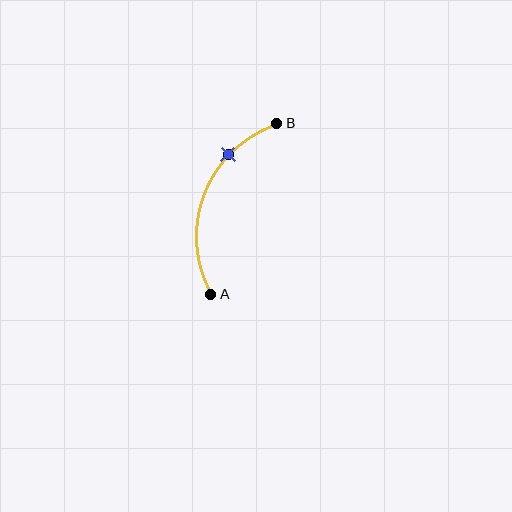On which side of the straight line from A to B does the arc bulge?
The arc bulges to the left of the straight line connecting A and B.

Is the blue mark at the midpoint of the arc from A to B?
No. The blue mark lies on the arc but is closer to endpoint B. The arc midpoint would be at the point on the curve equidistant along the arc from both A and B.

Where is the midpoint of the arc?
The arc midpoint is the point on the curve farthest from the straight line joining A and B. It sits to the left of that line.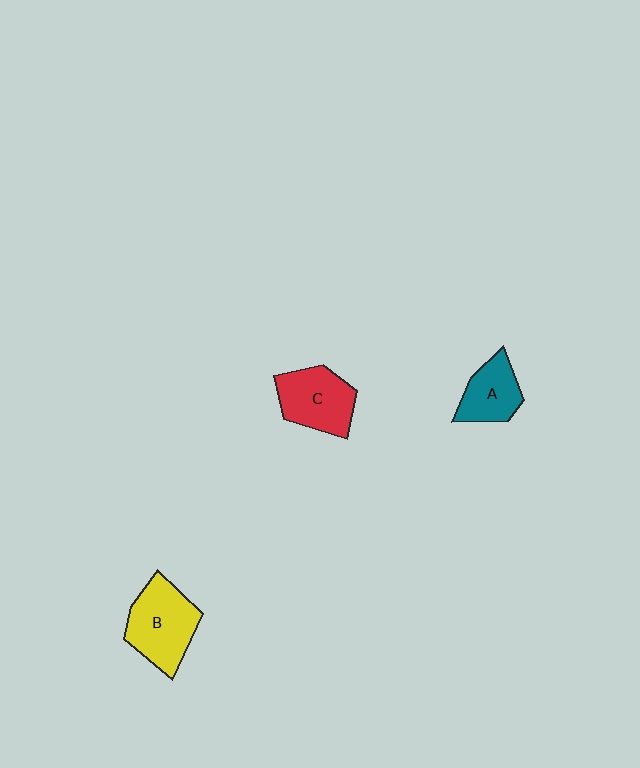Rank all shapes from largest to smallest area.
From largest to smallest: B (yellow), C (red), A (teal).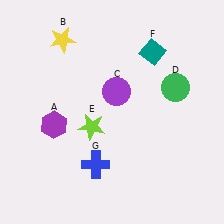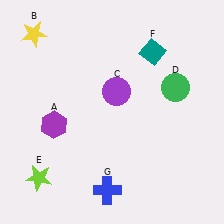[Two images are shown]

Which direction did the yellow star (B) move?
The yellow star (B) moved left.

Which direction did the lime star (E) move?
The lime star (E) moved left.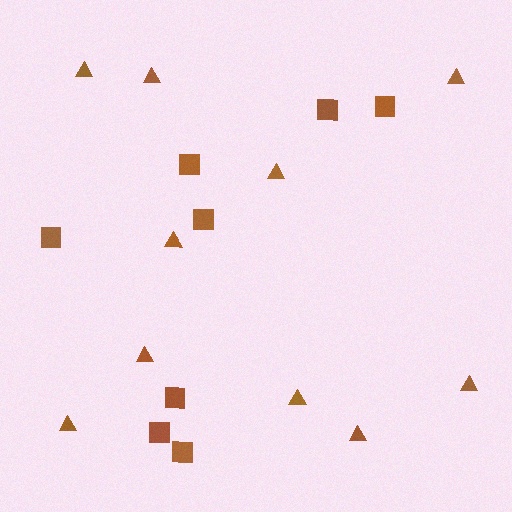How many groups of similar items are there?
There are 2 groups: one group of squares (8) and one group of triangles (10).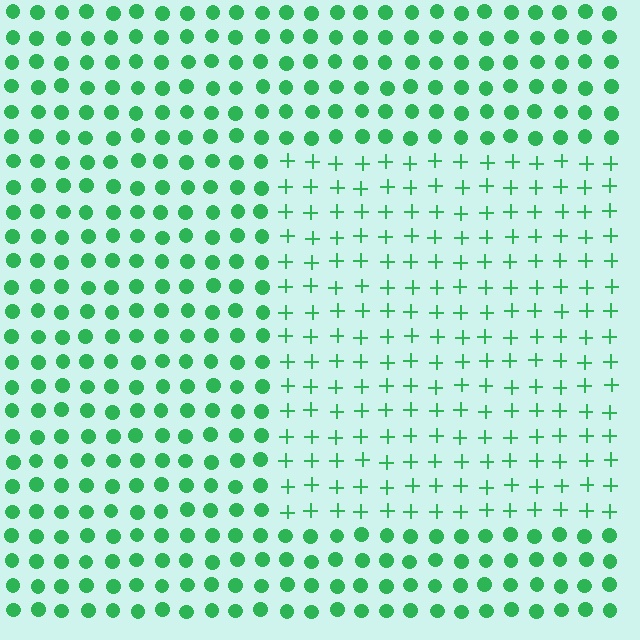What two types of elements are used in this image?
The image uses plus signs inside the rectangle region and circles outside it.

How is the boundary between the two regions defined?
The boundary is defined by a change in element shape: plus signs inside vs. circles outside. All elements share the same color and spacing.